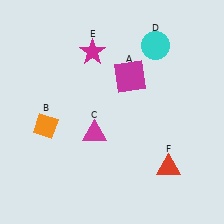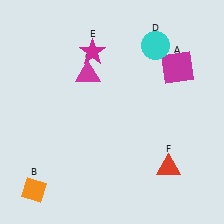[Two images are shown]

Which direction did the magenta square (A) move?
The magenta square (A) moved right.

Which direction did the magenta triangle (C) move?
The magenta triangle (C) moved up.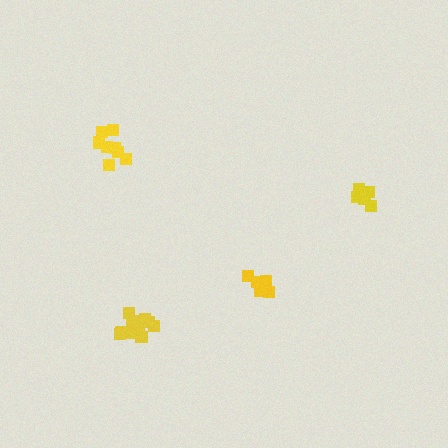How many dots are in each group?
Group 1: 8 dots, Group 2: 5 dots, Group 3: 5 dots, Group 4: 11 dots (29 total).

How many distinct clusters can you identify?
There are 4 distinct clusters.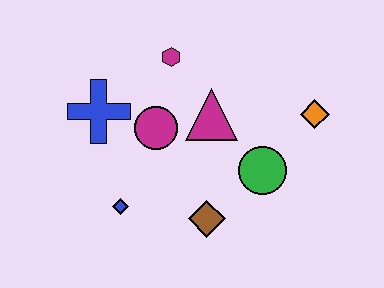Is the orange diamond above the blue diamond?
Yes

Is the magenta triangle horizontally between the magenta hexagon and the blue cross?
No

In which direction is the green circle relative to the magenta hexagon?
The green circle is below the magenta hexagon.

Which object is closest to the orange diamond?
The green circle is closest to the orange diamond.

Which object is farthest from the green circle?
The blue cross is farthest from the green circle.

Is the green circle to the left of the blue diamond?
No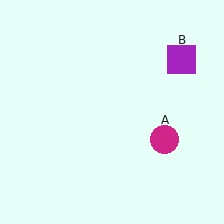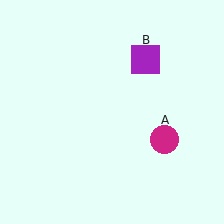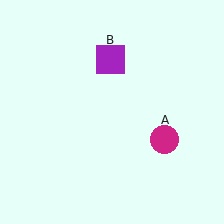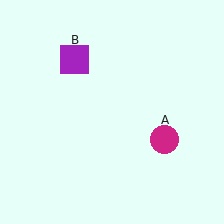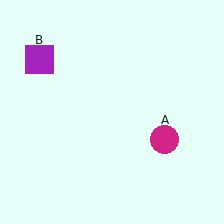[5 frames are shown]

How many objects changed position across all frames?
1 object changed position: purple square (object B).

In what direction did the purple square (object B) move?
The purple square (object B) moved left.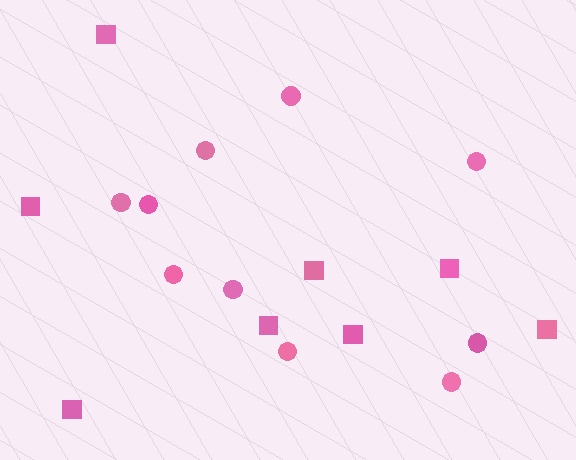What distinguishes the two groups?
There are 2 groups: one group of circles (10) and one group of squares (8).